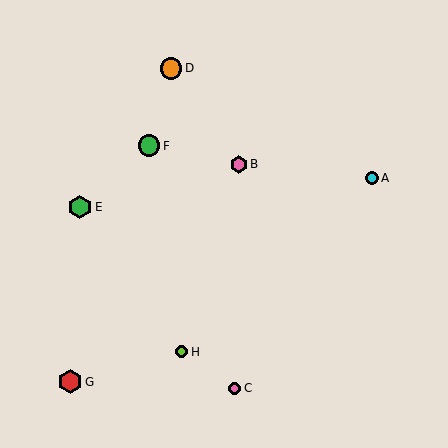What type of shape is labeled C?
Shape C is a pink circle.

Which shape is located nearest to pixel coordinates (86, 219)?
The green hexagon (labeled E) at (80, 207) is nearest to that location.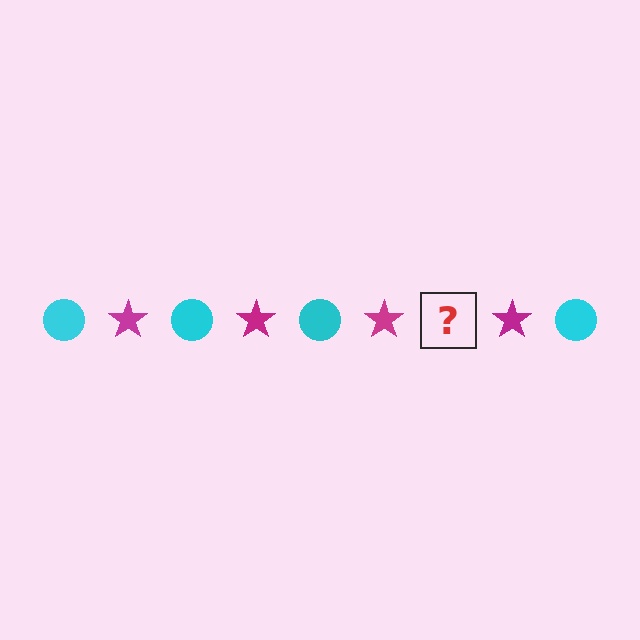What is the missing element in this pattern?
The missing element is a cyan circle.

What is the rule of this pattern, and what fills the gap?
The rule is that the pattern alternates between cyan circle and magenta star. The gap should be filled with a cyan circle.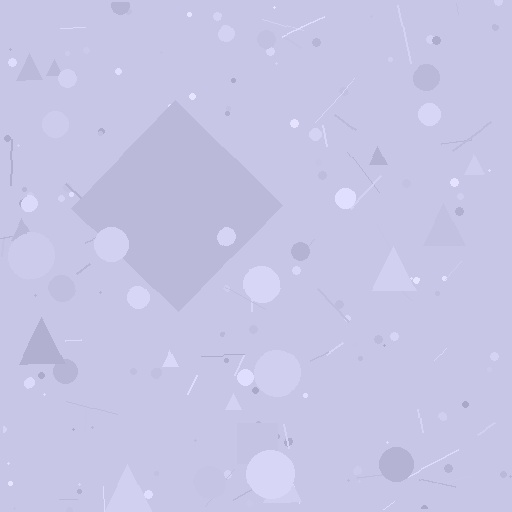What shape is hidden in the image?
A diamond is hidden in the image.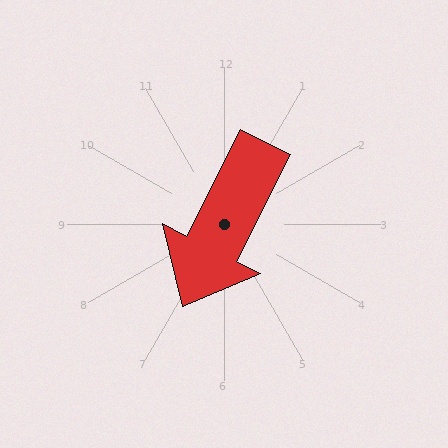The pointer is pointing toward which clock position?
Roughly 7 o'clock.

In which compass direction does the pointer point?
Southwest.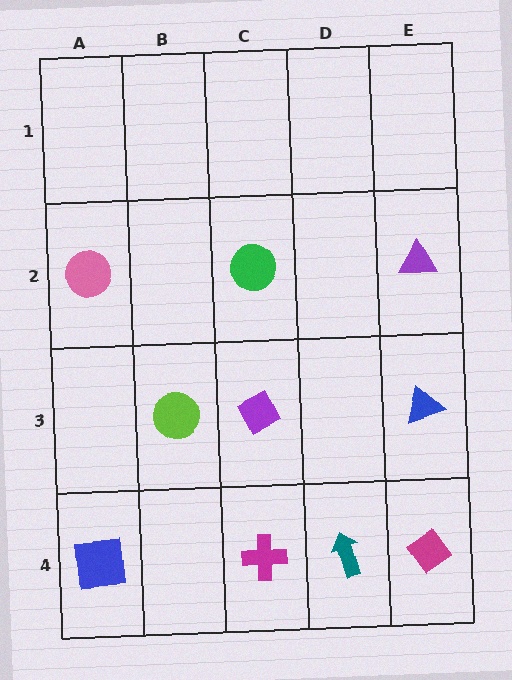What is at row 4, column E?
A magenta diamond.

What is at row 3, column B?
A lime circle.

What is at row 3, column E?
A blue triangle.